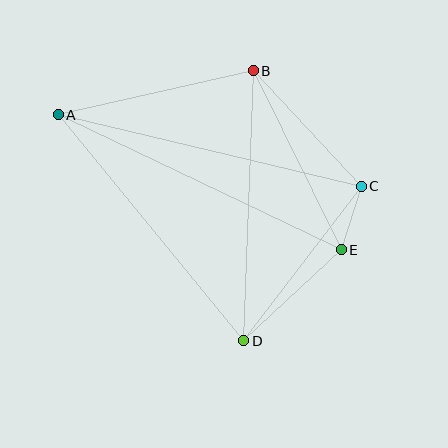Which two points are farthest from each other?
Points A and E are farthest from each other.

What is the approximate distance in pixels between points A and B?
The distance between A and B is approximately 200 pixels.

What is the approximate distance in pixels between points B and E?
The distance between B and E is approximately 199 pixels.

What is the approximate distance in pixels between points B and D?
The distance between B and D is approximately 270 pixels.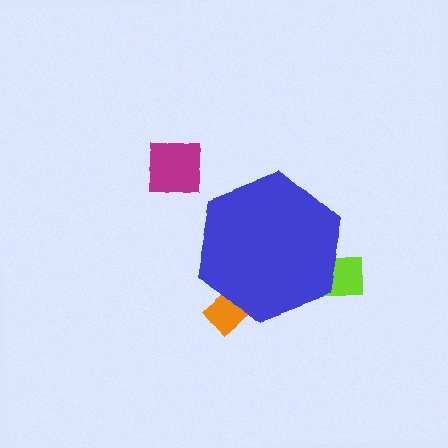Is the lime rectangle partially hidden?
Yes, the lime rectangle is partially hidden behind the blue hexagon.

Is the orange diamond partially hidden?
Yes, the orange diamond is partially hidden behind the blue hexagon.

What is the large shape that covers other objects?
A blue hexagon.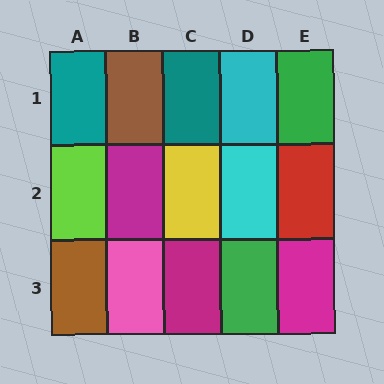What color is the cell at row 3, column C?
Magenta.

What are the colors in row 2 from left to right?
Lime, magenta, yellow, cyan, red.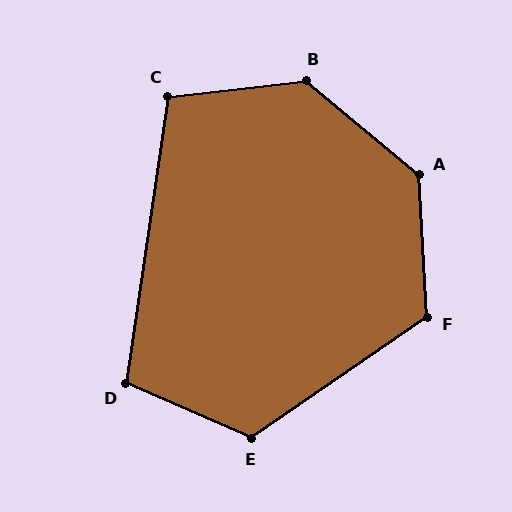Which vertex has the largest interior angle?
B, at approximately 134 degrees.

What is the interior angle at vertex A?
Approximately 133 degrees (obtuse).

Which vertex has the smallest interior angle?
C, at approximately 105 degrees.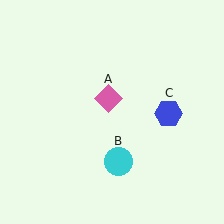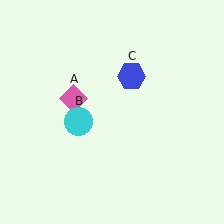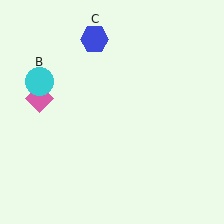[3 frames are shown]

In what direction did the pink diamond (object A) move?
The pink diamond (object A) moved left.